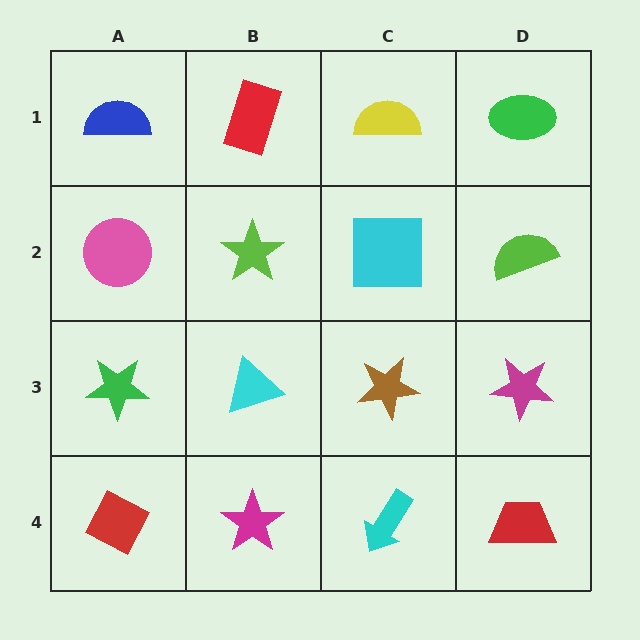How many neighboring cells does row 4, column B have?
3.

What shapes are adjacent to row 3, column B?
A lime star (row 2, column B), a magenta star (row 4, column B), a green star (row 3, column A), a brown star (row 3, column C).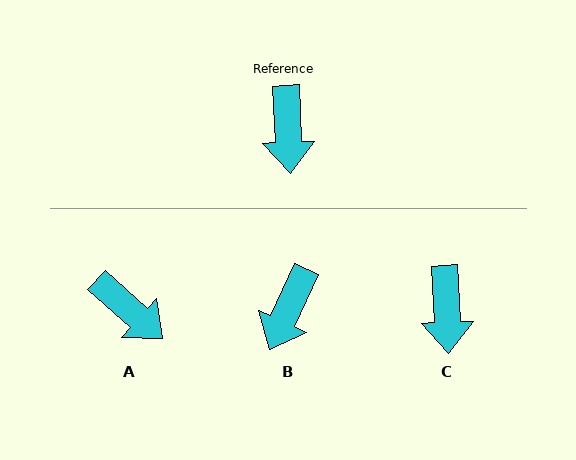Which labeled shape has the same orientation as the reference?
C.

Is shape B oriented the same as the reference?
No, it is off by about 27 degrees.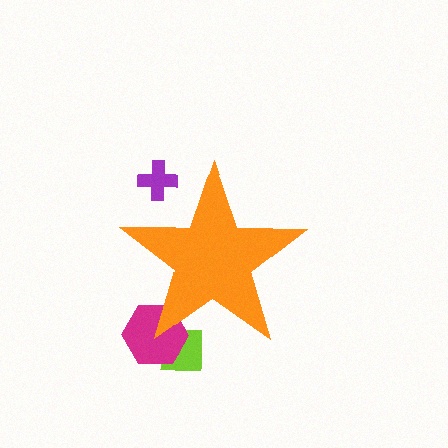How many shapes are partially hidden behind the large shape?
3 shapes are partially hidden.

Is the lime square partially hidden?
Yes, the lime square is partially hidden behind the orange star.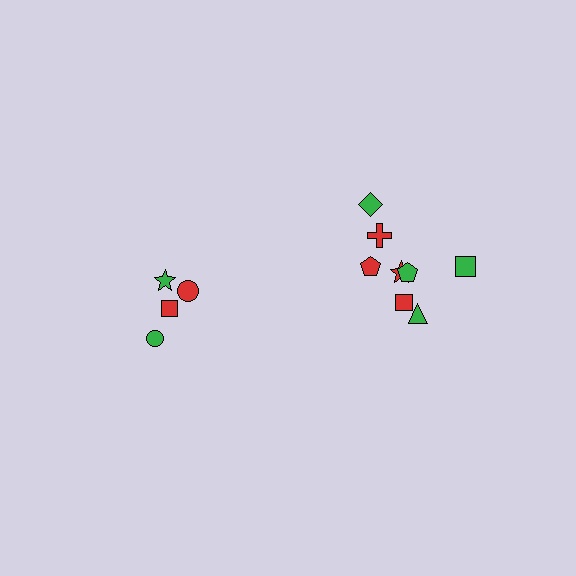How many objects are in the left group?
There are 4 objects.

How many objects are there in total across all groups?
There are 12 objects.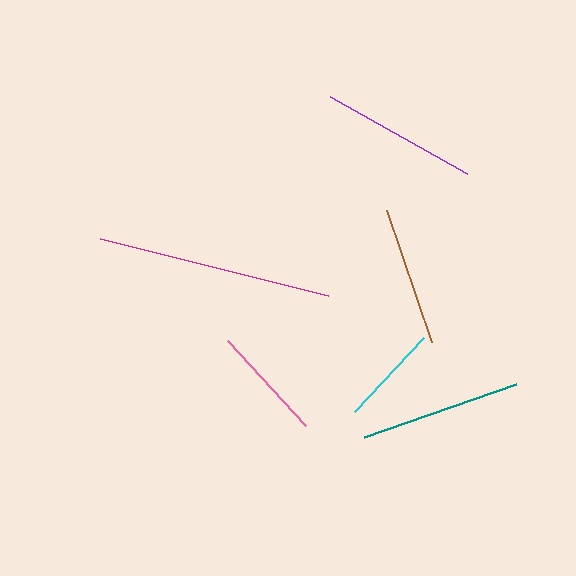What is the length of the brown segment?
The brown segment is approximately 139 pixels long.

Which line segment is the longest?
The magenta line is the longest at approximately 235 pixels.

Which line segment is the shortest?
The cyan line is the shortest at approximately 100 pixels.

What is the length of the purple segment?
The purple segment is approximately 157 pixels long.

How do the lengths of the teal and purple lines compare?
The teal and purple lines are approximately the same length.